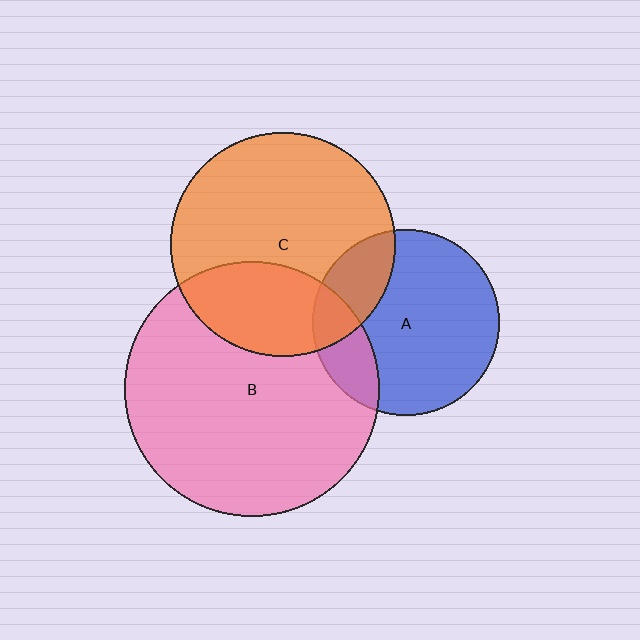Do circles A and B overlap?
Yes.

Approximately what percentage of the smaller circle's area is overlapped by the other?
Approximately 20%.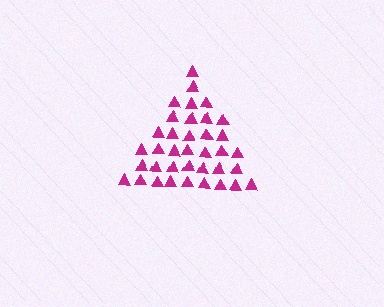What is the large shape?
The large shape is a triangle.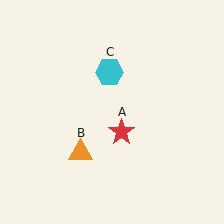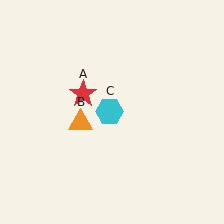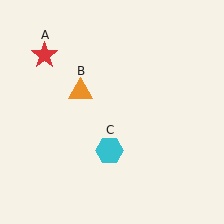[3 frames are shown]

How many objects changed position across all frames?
3 objects changed position: red star (object A), orange triangle (object B), cyan hexagon (object C).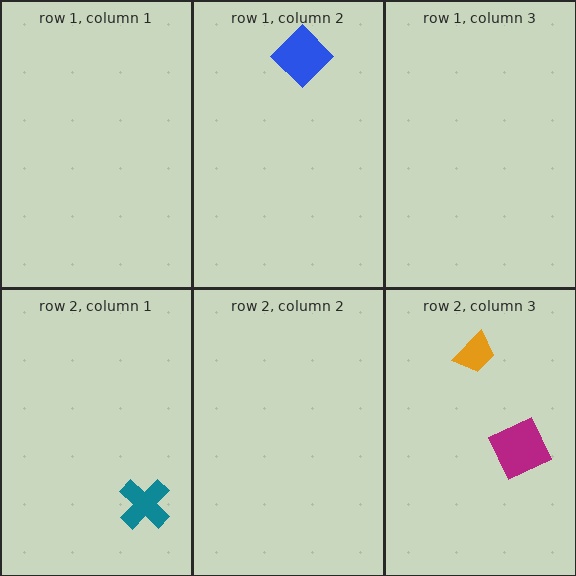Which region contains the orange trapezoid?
The row 2, column 3 region.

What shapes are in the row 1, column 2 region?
The blue diamond.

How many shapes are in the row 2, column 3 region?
2.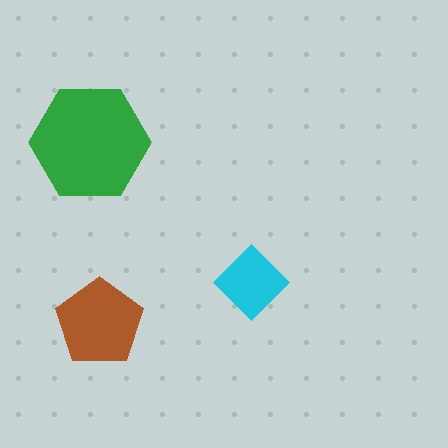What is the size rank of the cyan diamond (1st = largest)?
3rd.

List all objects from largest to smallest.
The green hexagon, the brown pentagon, the cyan diamond.